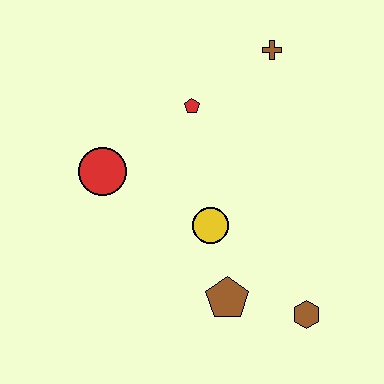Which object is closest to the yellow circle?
The brown pentagon is closest to the yellow circle.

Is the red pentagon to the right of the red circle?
Yes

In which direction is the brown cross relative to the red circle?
The brown cross is to the right of the red circle.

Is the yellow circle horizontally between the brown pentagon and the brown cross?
No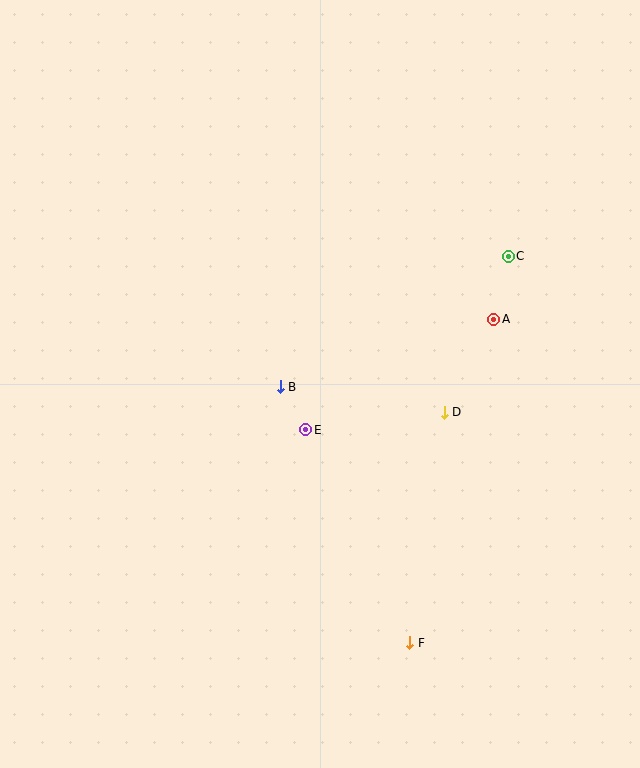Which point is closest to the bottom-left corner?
Point F is closest to the bottom-left corner.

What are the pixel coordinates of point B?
Point B is at (280, 387).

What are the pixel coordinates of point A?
Point A is at (494, 319).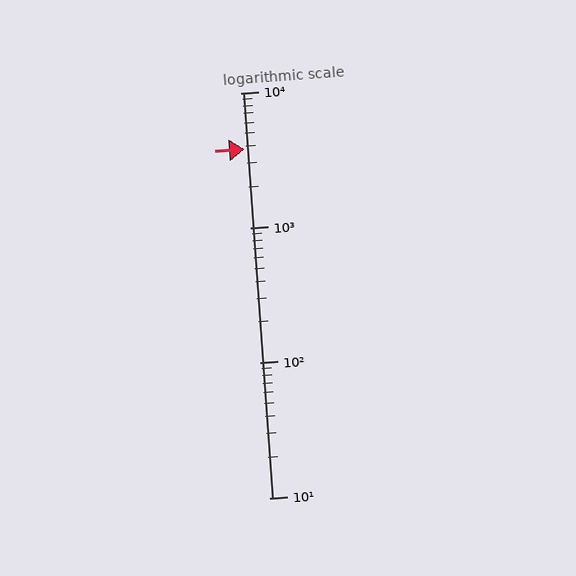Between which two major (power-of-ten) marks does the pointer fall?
The pointer is between 1000 and 10000.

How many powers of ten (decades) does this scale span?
The scale spans 3 decades, from 10 to 10000.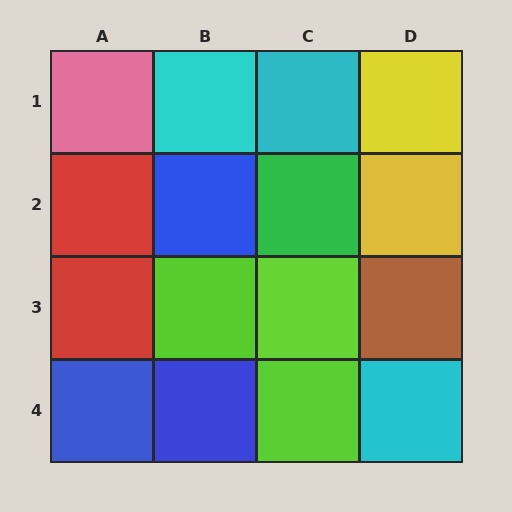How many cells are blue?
3 cells are blue.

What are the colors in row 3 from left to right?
Red, lime, lime, brown.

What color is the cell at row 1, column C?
Cyan.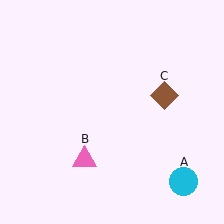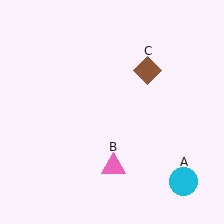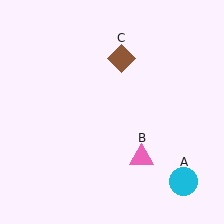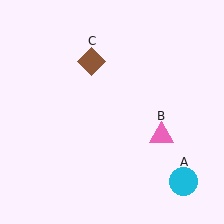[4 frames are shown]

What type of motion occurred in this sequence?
The pink triangle (object B), brown diamond (object C) rotated counterclockwise around the center of the scene.